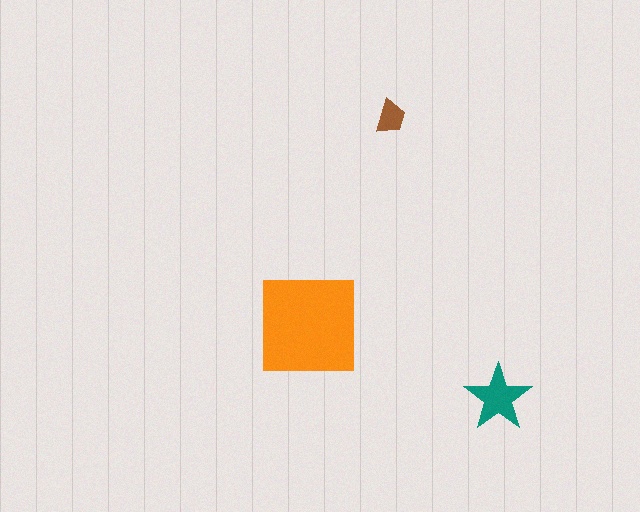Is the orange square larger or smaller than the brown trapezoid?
Larger.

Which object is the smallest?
The brown trapezoid.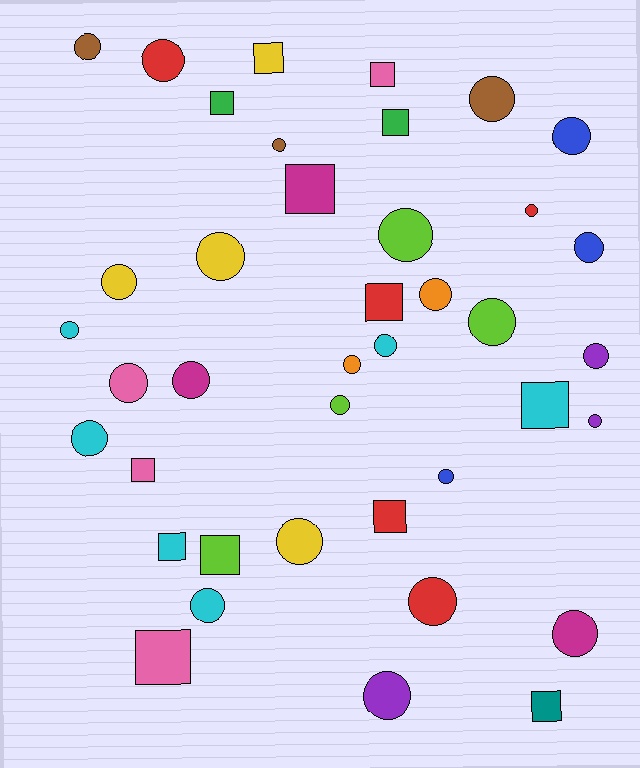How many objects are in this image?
There are 40 objects.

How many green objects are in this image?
There are 2 green objects.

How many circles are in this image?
There are 27 circles.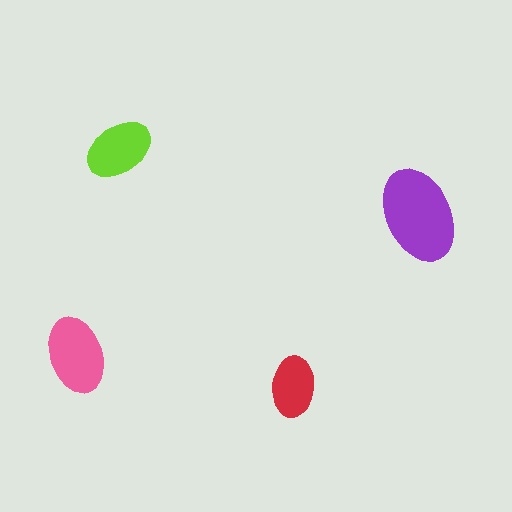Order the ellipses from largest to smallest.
the purple one, the pink one, the lime one, the red one.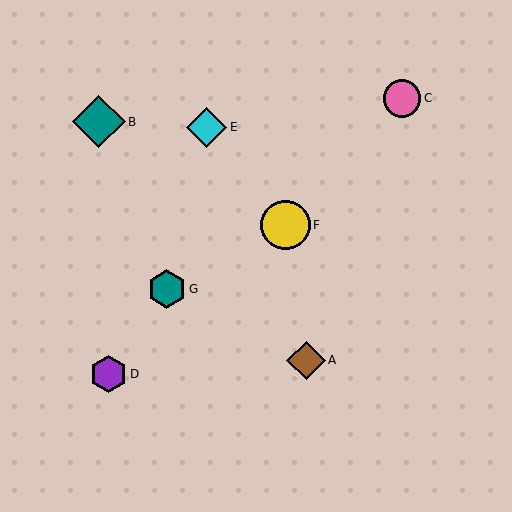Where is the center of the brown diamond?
The center of the brown diamond is at (306, 360).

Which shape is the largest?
The teal diamond (labeled B) is the largest.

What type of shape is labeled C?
Shape C is a pink circle.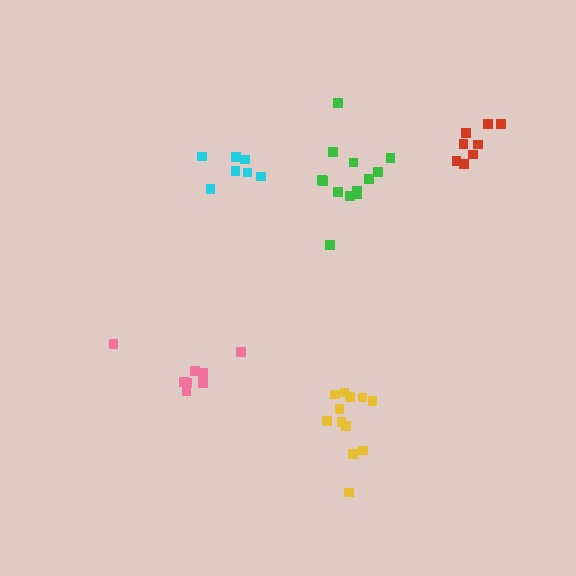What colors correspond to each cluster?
The clusters are colored: red, cyan, yellow, green, pink.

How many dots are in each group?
Group 1: 8 dots, Group 2: 7 dots, Group 3: 12 dots, Group 4: 13 dots, Group 5: 8 dots (48 total).